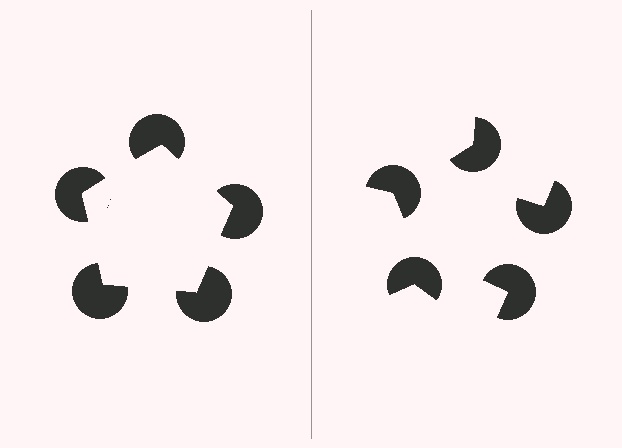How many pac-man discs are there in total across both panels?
10 — 5 on each side.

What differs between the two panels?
The pac-man discs are positioned identically on both sides; only the wedge orientations differ. On the left they align to a pentagon; on the right they are misaligned.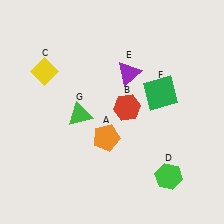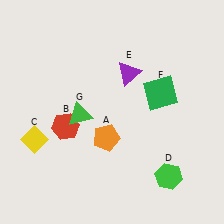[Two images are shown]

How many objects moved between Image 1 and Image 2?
2 objects moved between the two images.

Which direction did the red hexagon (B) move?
The red hexagon (B) moved left.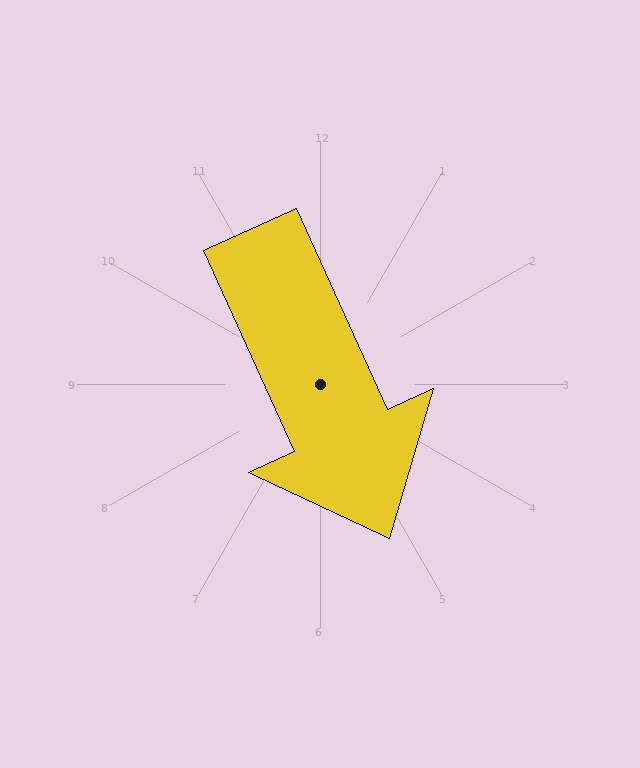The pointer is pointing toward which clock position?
Roughly 5 o'clock.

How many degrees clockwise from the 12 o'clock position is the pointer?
Approximately 156 degrees.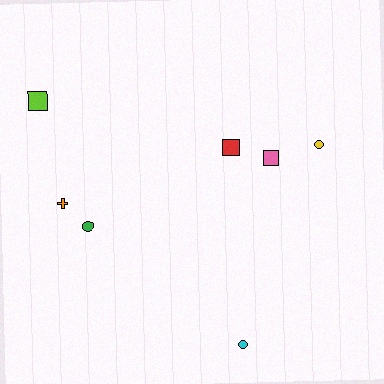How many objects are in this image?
There are 7 objects.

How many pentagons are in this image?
There are no pentagons.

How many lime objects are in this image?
There is 1 lime object.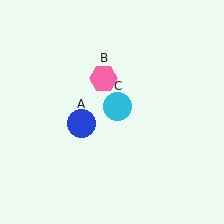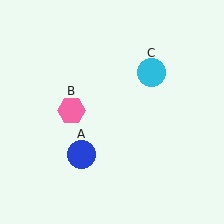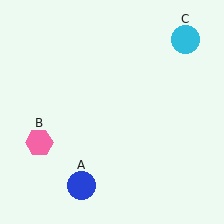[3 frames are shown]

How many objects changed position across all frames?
3 objects changed position: blue circle (object A), pink hexagon (object B), cyan circle (object C).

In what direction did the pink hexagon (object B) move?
The pink hexagon (object B) moved down and to the left.